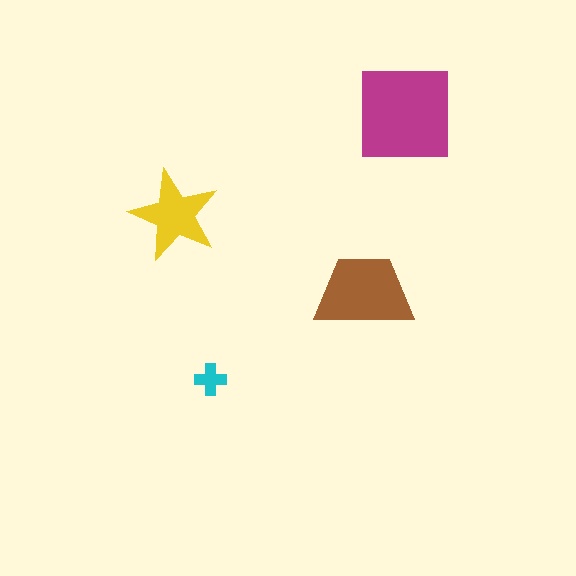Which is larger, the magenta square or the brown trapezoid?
The magenta square.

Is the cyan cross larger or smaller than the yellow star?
Smaller.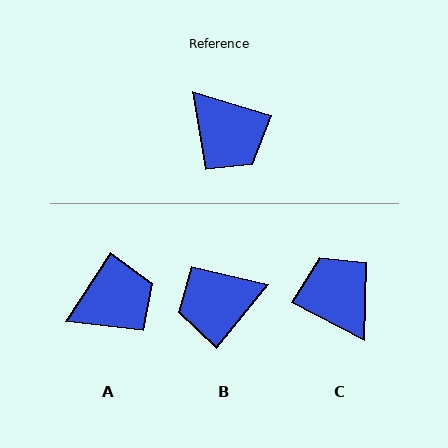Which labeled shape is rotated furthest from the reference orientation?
C, about 170 degrees away.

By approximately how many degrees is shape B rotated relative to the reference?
Approximately 112 degrees clockwise.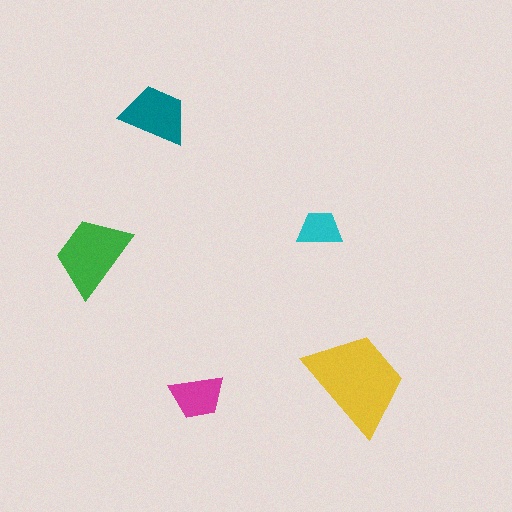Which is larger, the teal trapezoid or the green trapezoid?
The green one.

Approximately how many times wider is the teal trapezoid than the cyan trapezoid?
About 1.5 times wider.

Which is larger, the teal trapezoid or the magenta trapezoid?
The teal one.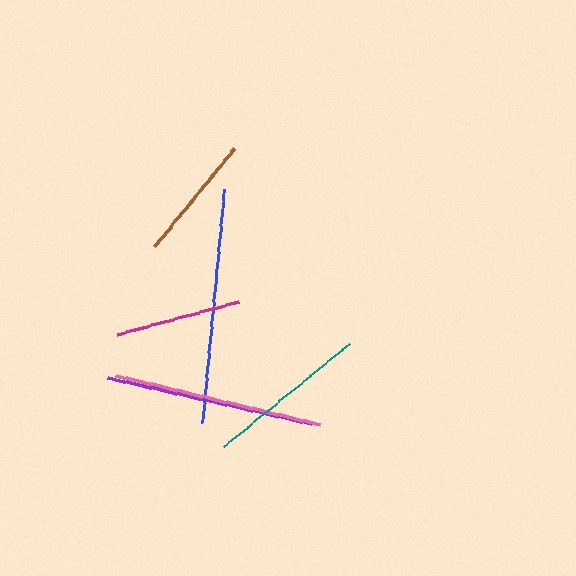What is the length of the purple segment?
The purple segment is approximately 209 pixels long.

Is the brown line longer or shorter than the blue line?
The blue line is longer than the brown line.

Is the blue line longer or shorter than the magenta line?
The blue line is longer than the magenta line.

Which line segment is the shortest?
The magenta line is the shortest at approximately 126 pixels.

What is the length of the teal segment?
The teal segment is approximately 162 pixels long.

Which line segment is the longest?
The blue line is the longest at approximately 234 pixels.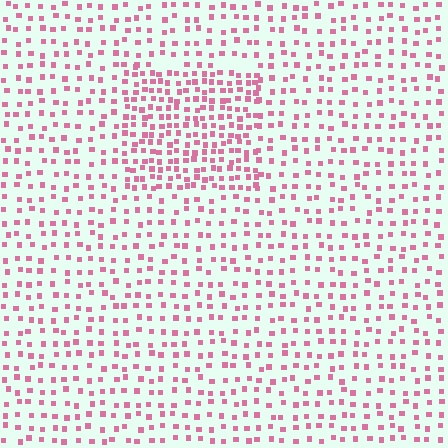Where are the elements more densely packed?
The elements are more densely packed inside the rectangle boundary.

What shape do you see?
I see a rectangle.